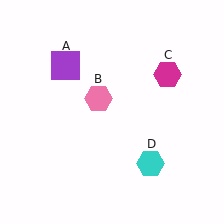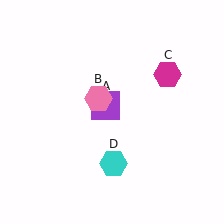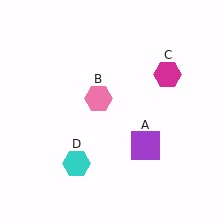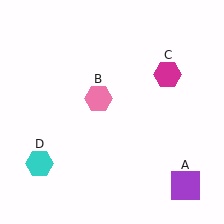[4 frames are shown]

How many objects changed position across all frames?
2 objects changed position: purple square (object A), cyan hexagon (object D).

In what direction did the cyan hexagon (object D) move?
The cyan hexagon (object D) moved left.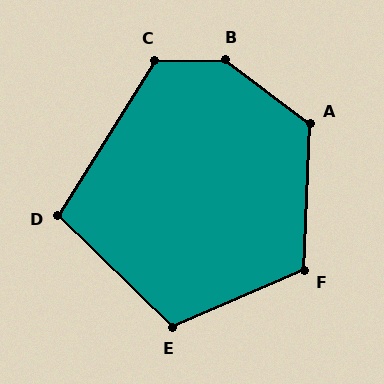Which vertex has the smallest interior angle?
D, at approximately 102 degrees.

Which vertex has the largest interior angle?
B, at approximately 142 degrees.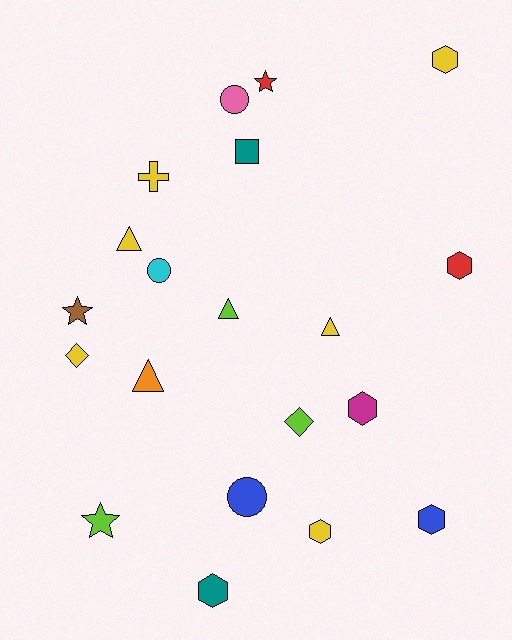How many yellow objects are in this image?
There are 6 yellow objects.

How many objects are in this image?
There are 20 objects.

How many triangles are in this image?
There are 4 triangles.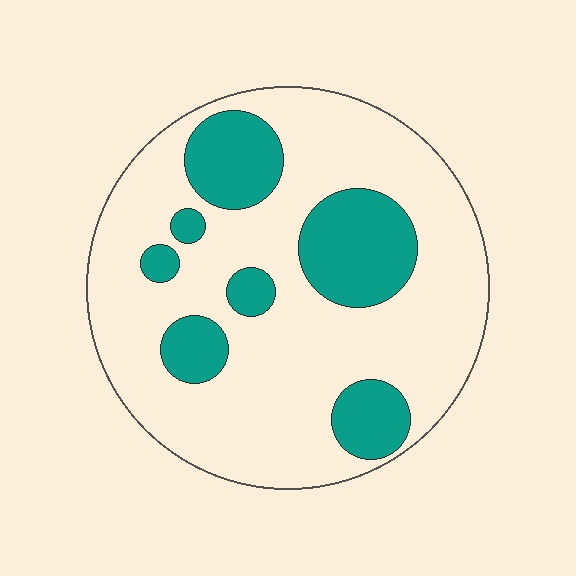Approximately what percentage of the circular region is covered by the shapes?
Approximately 25%.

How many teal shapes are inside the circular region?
7.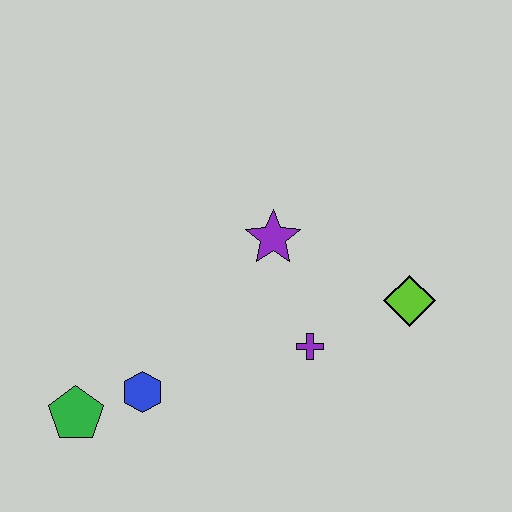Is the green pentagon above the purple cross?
No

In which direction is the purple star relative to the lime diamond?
The purple star is to the left of the lime diamond.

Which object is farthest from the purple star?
The green pentagon is farthest from the purple star.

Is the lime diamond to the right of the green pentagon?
Yes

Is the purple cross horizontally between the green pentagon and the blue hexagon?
No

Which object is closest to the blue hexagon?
The green pentagon is closest to the blue hexagon.